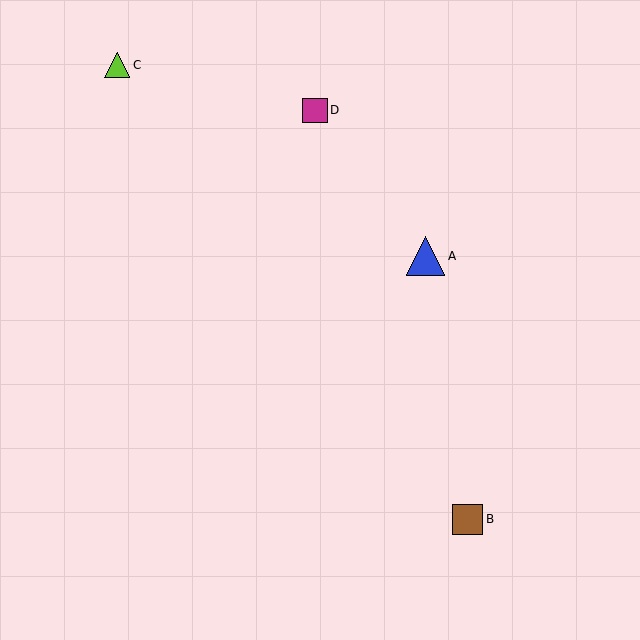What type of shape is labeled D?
Shape D is a magenta square.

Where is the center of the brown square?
The center of the brown square is at (468, 519).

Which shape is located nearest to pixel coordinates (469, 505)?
The brown square (labeled B) at (468, 519) is nearest to that location.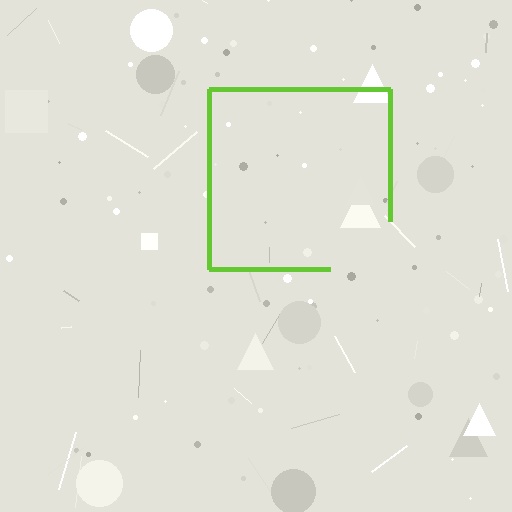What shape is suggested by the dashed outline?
The dashed outline suggests a square.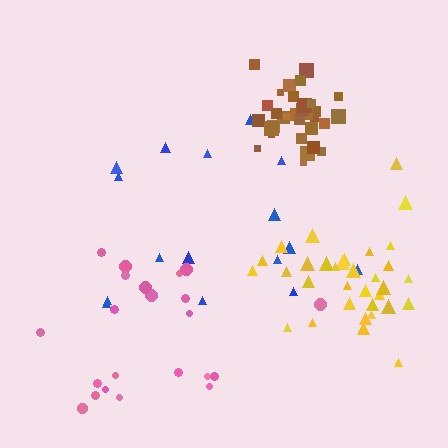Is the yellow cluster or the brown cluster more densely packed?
Brown.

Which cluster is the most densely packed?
Brown.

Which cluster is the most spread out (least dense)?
Pink.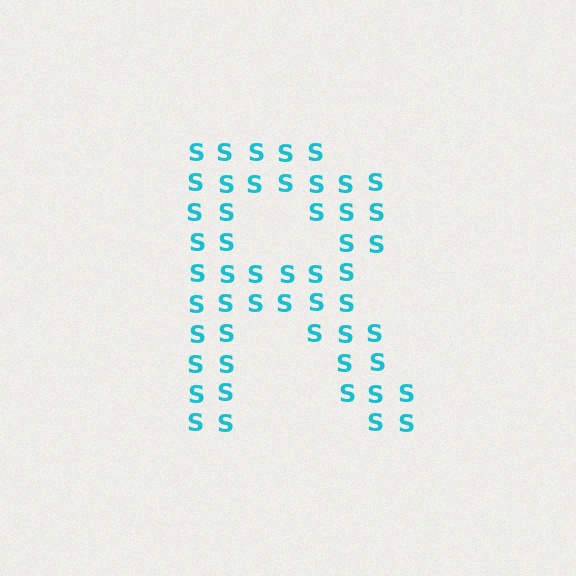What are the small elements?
The small elements are letter S's.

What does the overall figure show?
The overall figure shows the letter R.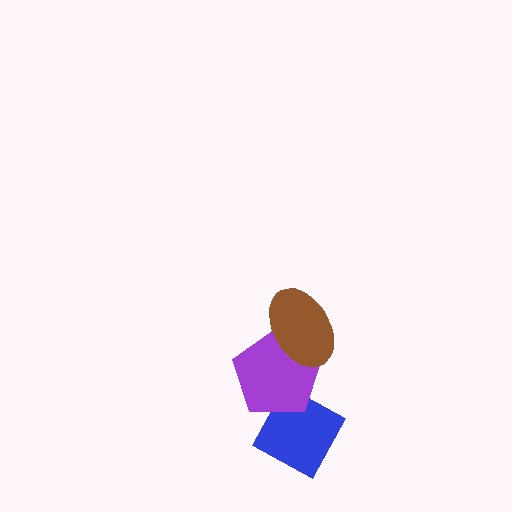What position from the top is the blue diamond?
The blue diamond is 3rd from the top.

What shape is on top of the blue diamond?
The purple pentagon is on top of the blue diamond.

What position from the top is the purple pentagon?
The purple pentagon is 2nd from the top.